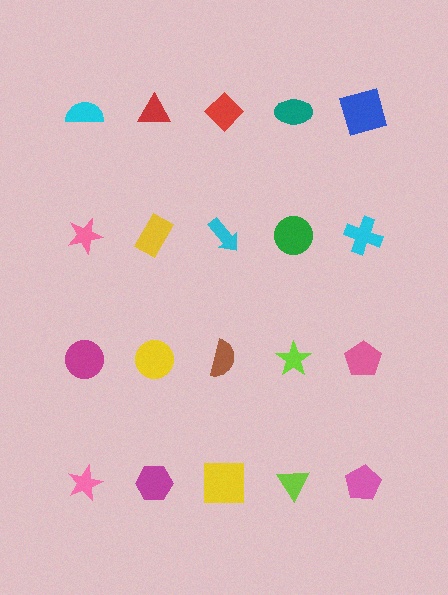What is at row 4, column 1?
A pink star.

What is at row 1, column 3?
A red diamond.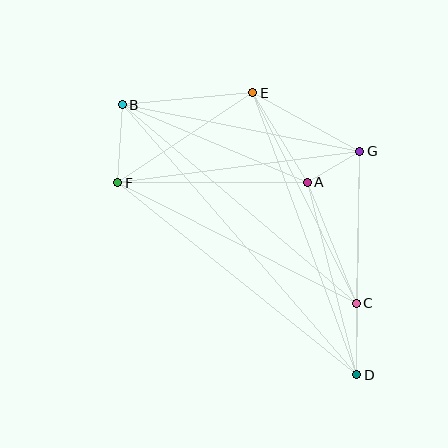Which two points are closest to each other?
Points A and G are closest to each other.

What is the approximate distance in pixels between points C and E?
The distance between C and E is approximately 235 pixels.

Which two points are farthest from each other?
Points B and D are farthest from each other.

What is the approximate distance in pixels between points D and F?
The distance between D and F is approximately 306 pixels.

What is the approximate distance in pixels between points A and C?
The distance between A and C is approximately 130 pixels.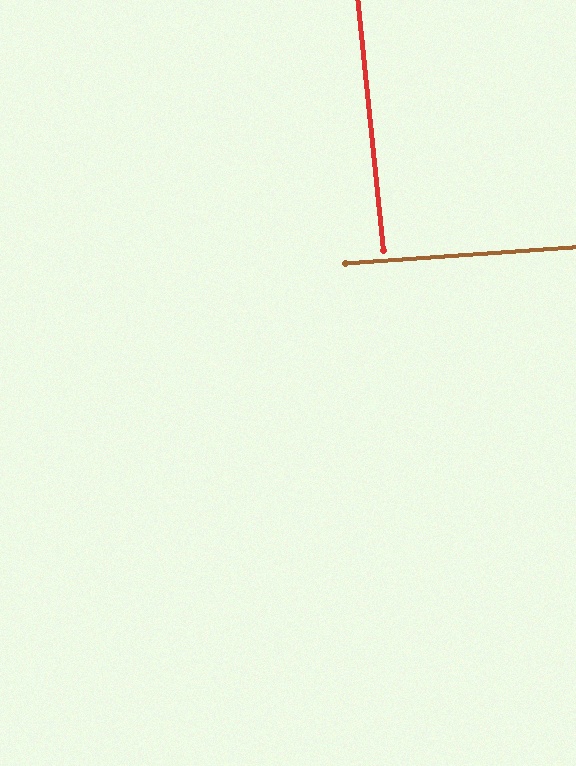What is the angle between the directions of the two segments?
Approximately 88 degrees.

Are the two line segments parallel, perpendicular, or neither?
Perpendicular — they meet at approximately 88°.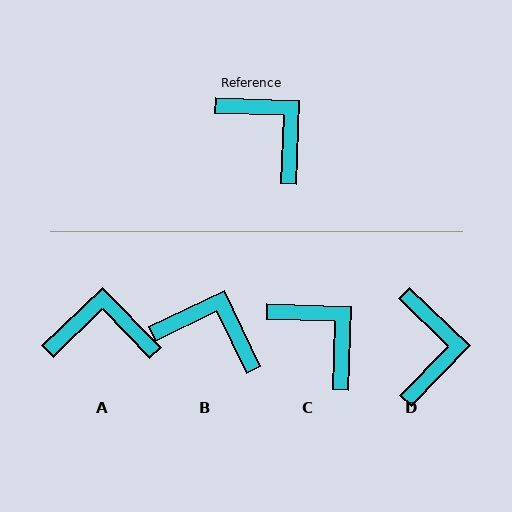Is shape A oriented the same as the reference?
No, it is off by about 46 degrees.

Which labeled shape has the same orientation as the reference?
C.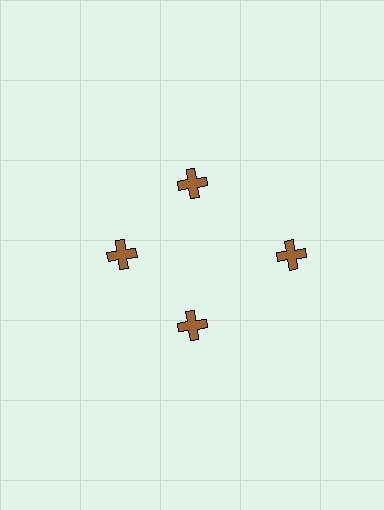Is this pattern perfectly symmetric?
No. The 4 brown crosses are arranged in a ring, but one element near the 3 o'clock position is pushed outward from the center, breaking the 4-fold rotational symmetry.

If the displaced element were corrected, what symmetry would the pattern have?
It would have 4-fold rotational symmetry — the pattern would map onto itself every 90 degrees.